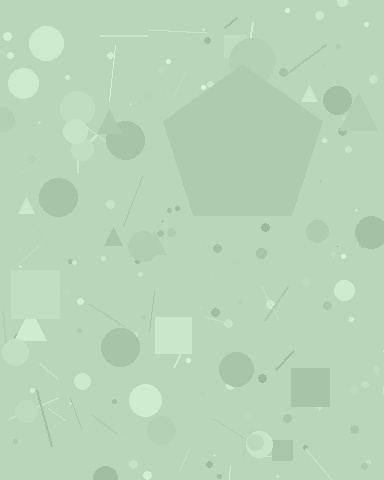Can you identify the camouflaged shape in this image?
The camouflaged shape is a pentagon.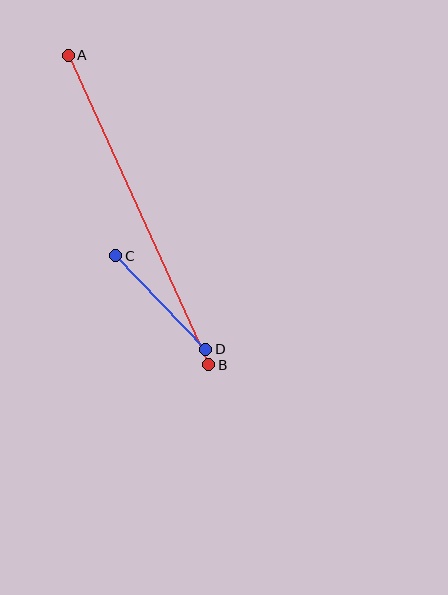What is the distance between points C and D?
The distance is approximately 130 pixels.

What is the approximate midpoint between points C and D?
The midpoint is at approximately (161, 303) pixels.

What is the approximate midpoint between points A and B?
The midpoint is at approximately (138, 210) pixels.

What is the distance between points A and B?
The distance is approximately 340 pixels.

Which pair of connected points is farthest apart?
Points A and B are farthest apart.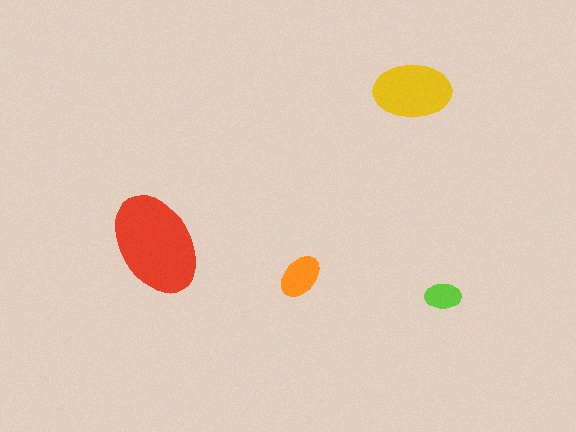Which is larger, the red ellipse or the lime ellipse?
The red one.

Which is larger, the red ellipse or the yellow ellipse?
The red one.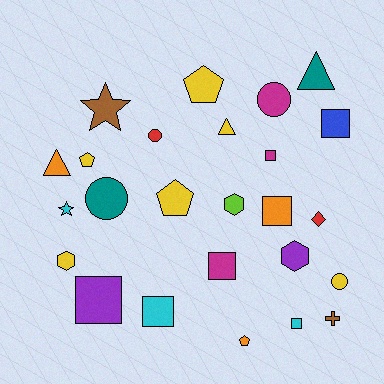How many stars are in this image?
There are 2 stars.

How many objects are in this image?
There are 25 objects.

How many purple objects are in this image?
There are 2 purple objects.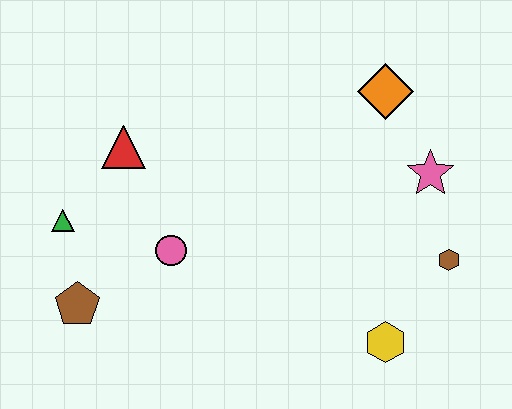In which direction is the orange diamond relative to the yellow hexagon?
The orange diamond is above the yellow hexagon.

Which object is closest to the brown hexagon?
The pink star is closest to the brown hexagon.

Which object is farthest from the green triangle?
The brown hexagon is farthest from the green triangle.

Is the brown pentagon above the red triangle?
No